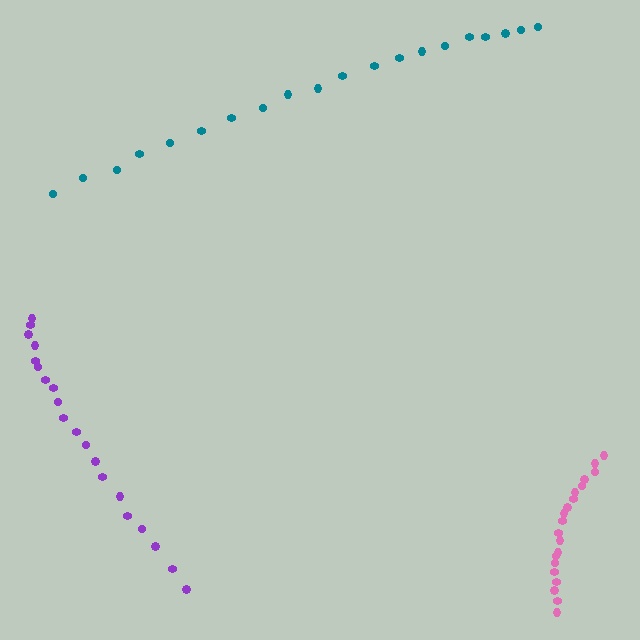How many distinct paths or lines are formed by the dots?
There are 3 distinct paths.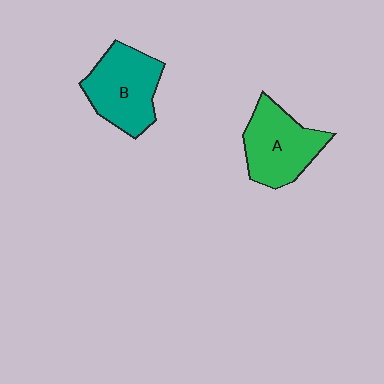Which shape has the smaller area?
Shape A (green).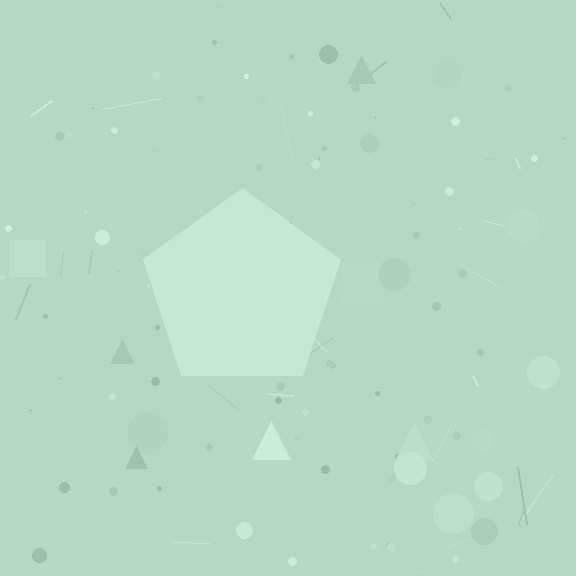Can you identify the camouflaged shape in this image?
The camouflaged shape is a pentagon.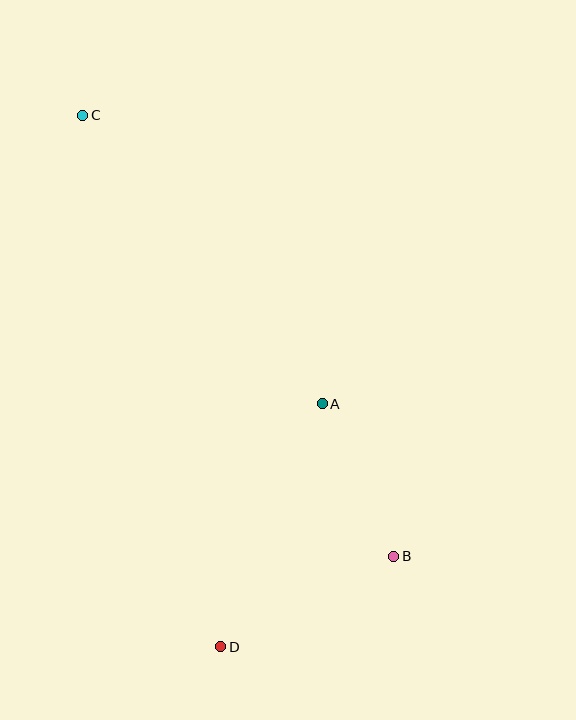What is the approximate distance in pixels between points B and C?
The distance between B and C is approximately 539 pixels.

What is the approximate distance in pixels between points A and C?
The distance between A and C is approximately 375 pixels.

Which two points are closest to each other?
Points A and B are closest to each other.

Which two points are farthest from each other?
Points C and D are farthest from each other.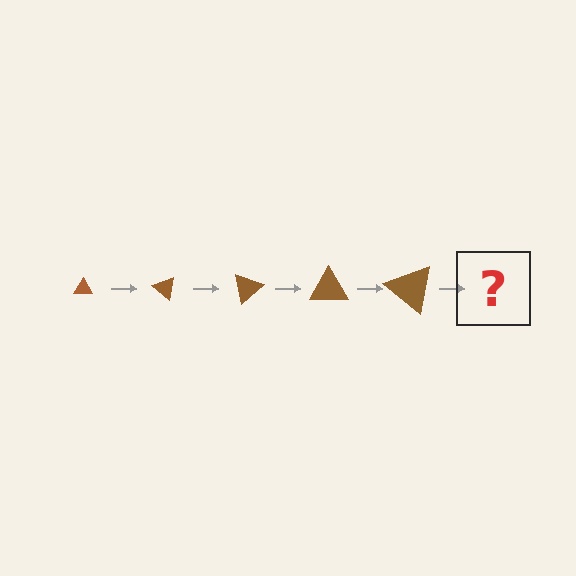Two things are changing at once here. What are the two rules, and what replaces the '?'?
The two rules are that the triangle grows larger each step and it rotates 40 degrees each step. The '?' should be a triangle, larger than the previous one and rotated 200 degrees from the start.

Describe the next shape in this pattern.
It should be a triangle, larger than the previous one and rotated 200 degrees from the start.